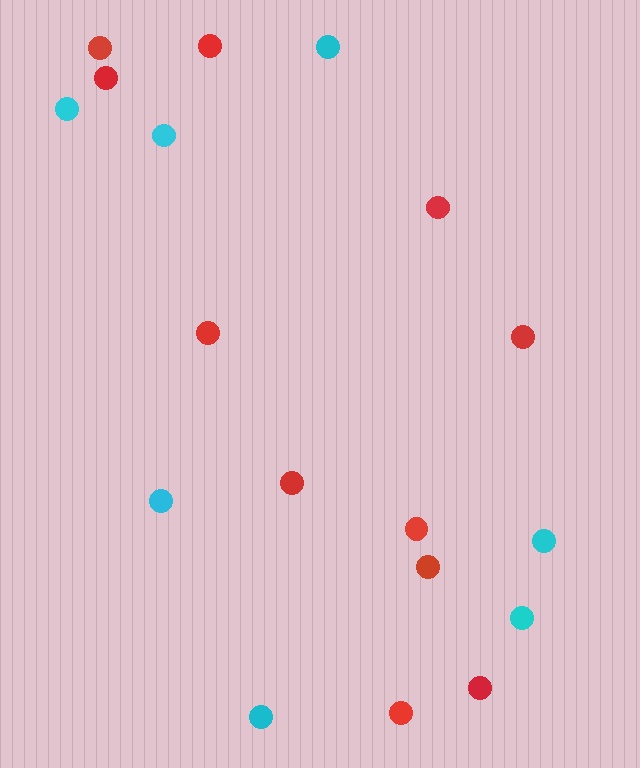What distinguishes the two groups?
There are 2 groups: one group of cyan circles (7) and one group of red circles (11).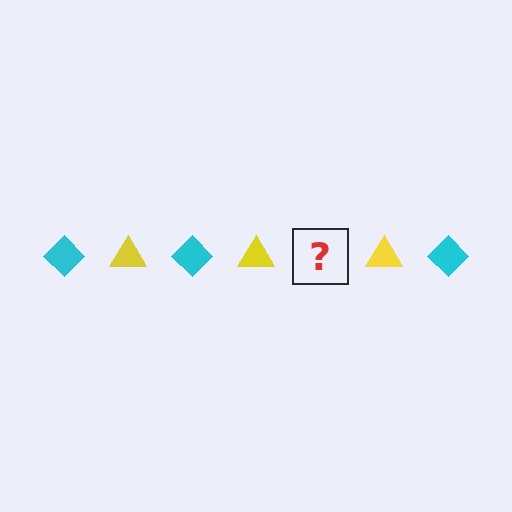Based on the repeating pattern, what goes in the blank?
The blank should be a cyan diamond.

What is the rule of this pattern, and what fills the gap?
The rule is that the pattern alternates between cyan diamond and yellow triangle. The gap should be filled with a cyan diamond.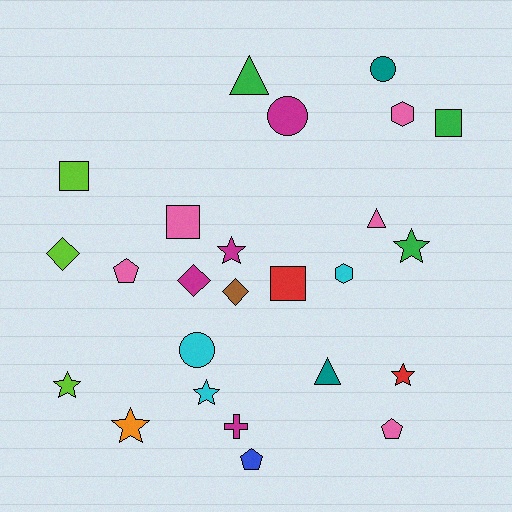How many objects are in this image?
There are 25 objects.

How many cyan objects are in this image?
There are 3 cyan objects.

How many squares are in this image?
There are 4 squares.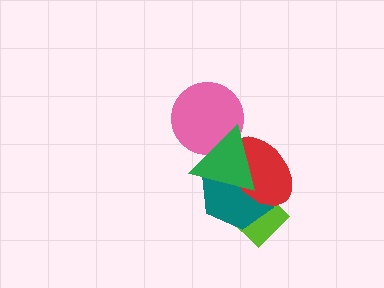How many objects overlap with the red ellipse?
3 objects overlap with the red ellipse.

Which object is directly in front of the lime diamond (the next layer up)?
The teal hexagon is directly in front of the lime diamond.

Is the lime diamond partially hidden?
Yes, it is partially covered by another shape.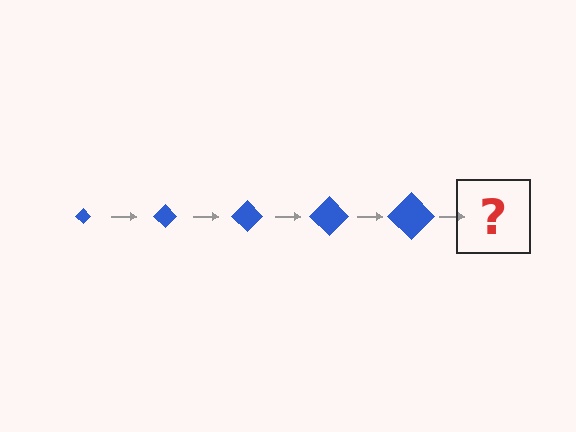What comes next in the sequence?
The next element should be a blue diamond, larger than the previous one.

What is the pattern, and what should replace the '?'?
The pattern is that the diamond gets progressively larger each step. The '?' should be a blue diamond, larger than the previous one.